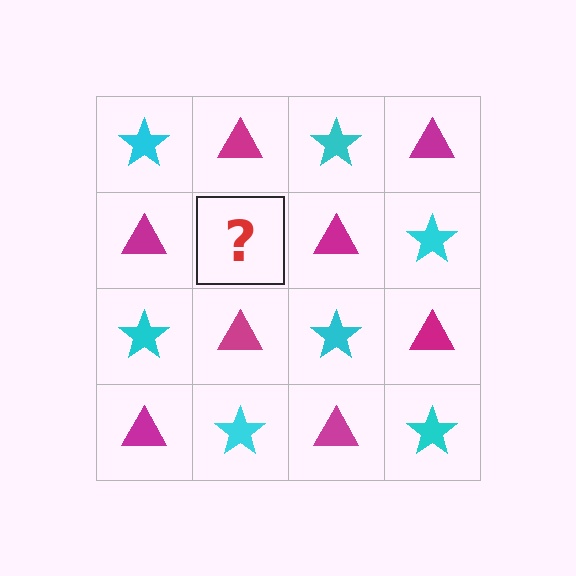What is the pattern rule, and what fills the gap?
The rule is that it alternates cyan star and magenta triangle in a checkerboard pattern. The gap should be filled with a cyan star.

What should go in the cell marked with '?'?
The missing cell should contain a cyan star.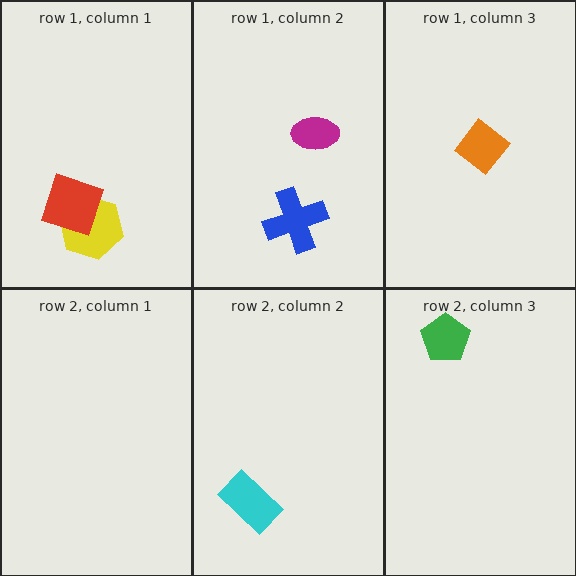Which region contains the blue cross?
The row 1, column 2 region.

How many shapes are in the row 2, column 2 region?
1.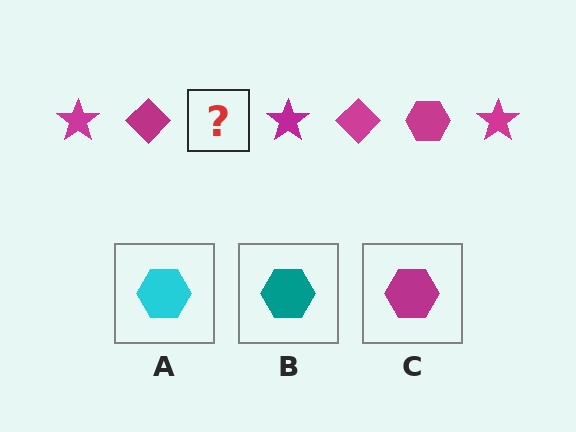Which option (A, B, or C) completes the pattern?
C.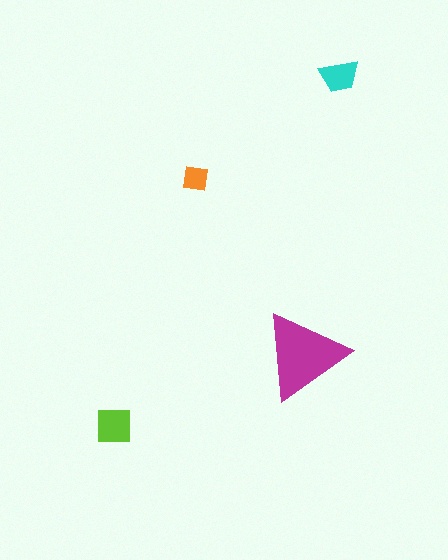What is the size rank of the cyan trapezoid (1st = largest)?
3rd.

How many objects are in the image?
There are 4 objects in the image.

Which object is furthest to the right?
The cyan trapezoid is rightmost.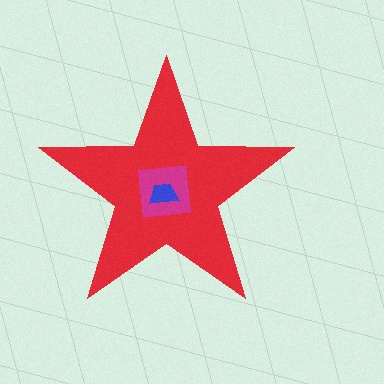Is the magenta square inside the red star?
Yes.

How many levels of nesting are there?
3.